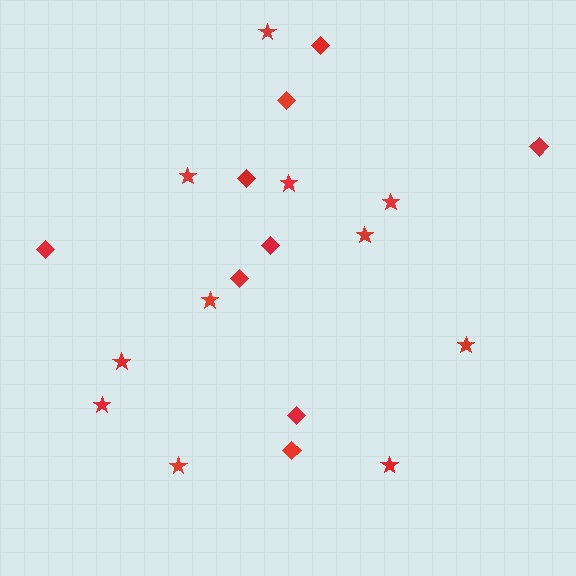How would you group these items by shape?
There are 2 groups: one group of stars (11) and one group of diamonds (9).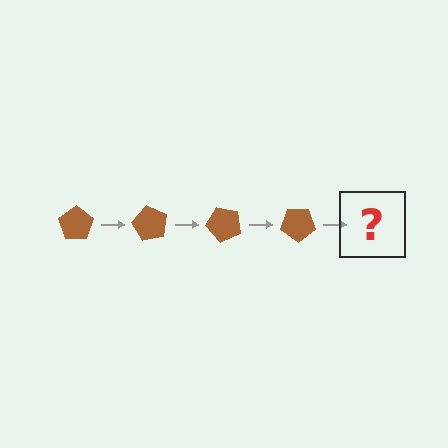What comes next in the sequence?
The next element should be a brown pentagon rotated 240 degrees.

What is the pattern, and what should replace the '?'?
The pattern is that the pentagon rotates 60 degrees each step. The '?' should be a brown pentagon rotated 240 degrees.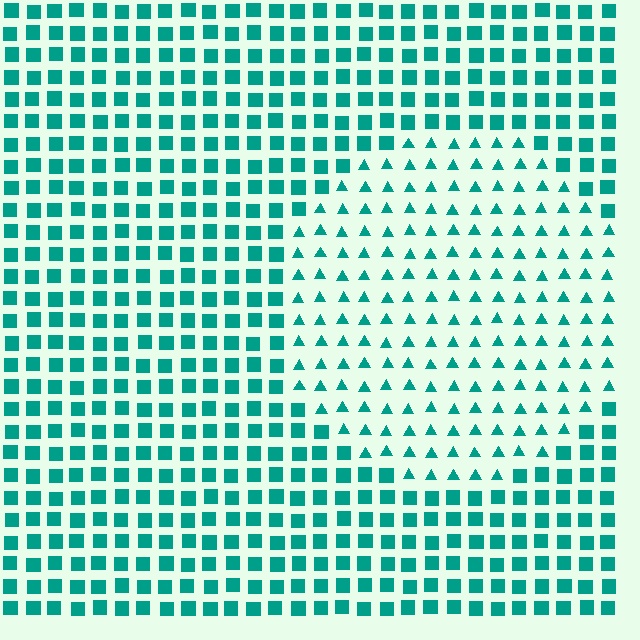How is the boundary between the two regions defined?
The boundary is defined by a change in element shape: triangles inside vs. squares outside. All elements share the same color and spacing.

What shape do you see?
I see a circle.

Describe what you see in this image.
The image is filled with small teal elements arranged in a uniform grid. A circle-shaped region contains triangles, while the surrounding area contains squares. The boundary is defined purely by the change in element shape.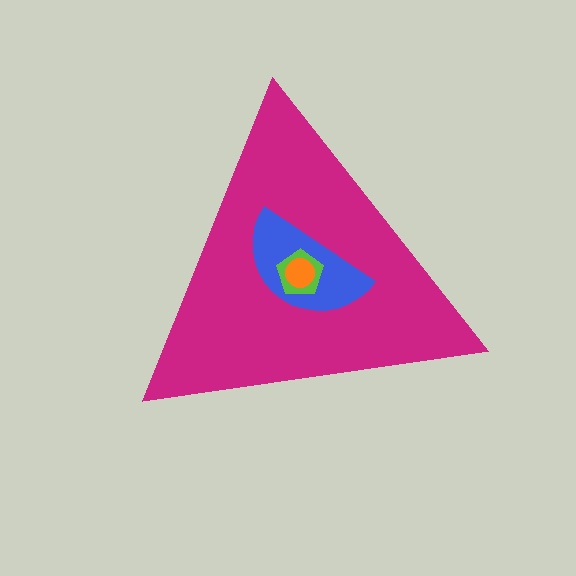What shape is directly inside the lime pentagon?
The orange circle.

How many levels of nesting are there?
4.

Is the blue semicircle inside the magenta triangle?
Yes.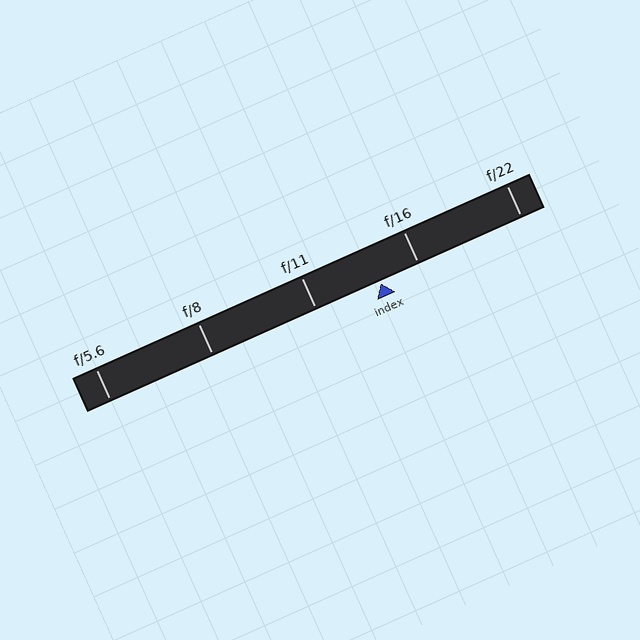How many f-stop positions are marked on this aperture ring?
There are 5 f-stop positions marked.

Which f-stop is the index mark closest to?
The index mark is closest to f/16.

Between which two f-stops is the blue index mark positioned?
The index mark is between f/11 and f/16.